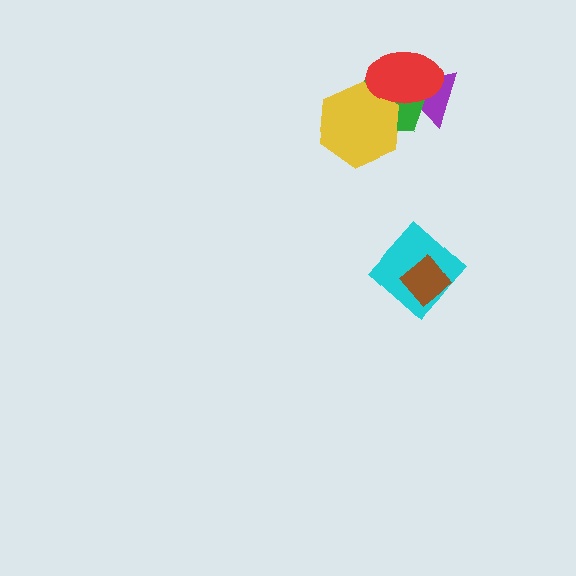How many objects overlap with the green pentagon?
3 objects overlap with the green pentagon.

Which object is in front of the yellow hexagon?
The red ellipse is in front of the yellow hexagon.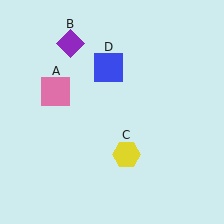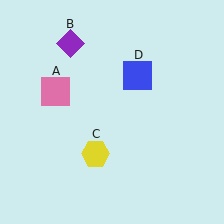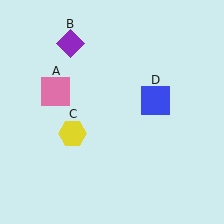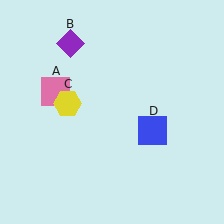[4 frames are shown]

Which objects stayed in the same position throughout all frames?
Pink square (object A) and purple diamond (object B) remained stationary.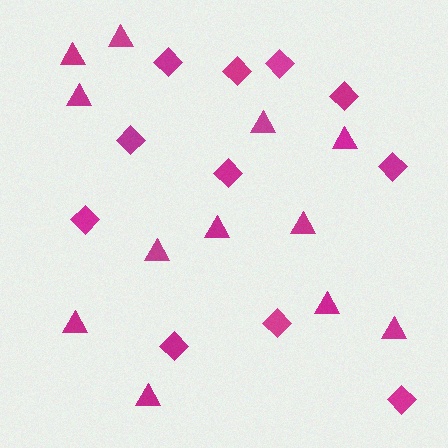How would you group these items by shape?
There are 2 groups: one group of triangles (12) and one group of diamonds (11).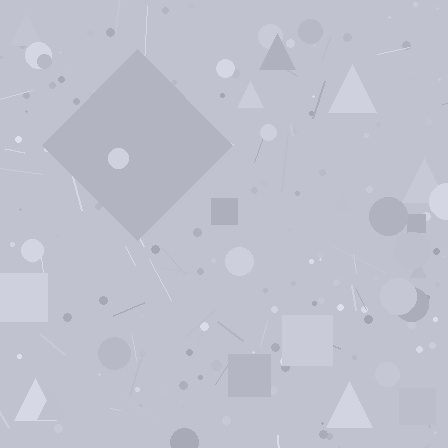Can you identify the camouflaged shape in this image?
The camouflaged shape is a diamond.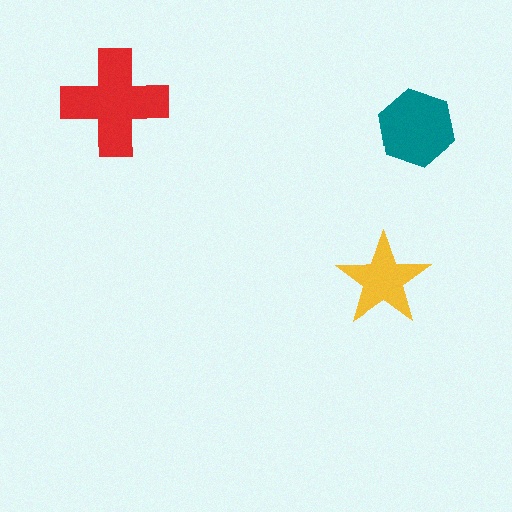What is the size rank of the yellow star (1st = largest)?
3rd.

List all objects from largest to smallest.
The red cross, the teal hexagon, the yellow star.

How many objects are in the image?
There are 3 objects in the image.